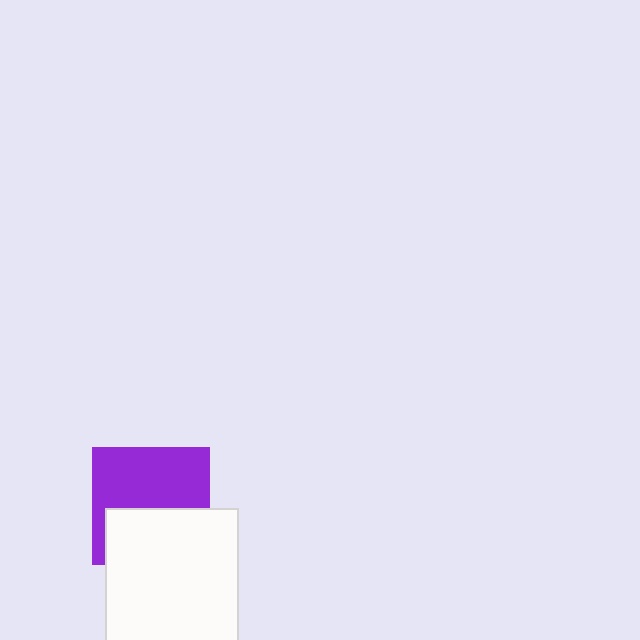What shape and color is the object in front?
The object in front is a white rectangle.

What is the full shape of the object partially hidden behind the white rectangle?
The partially hidden object is a purple square.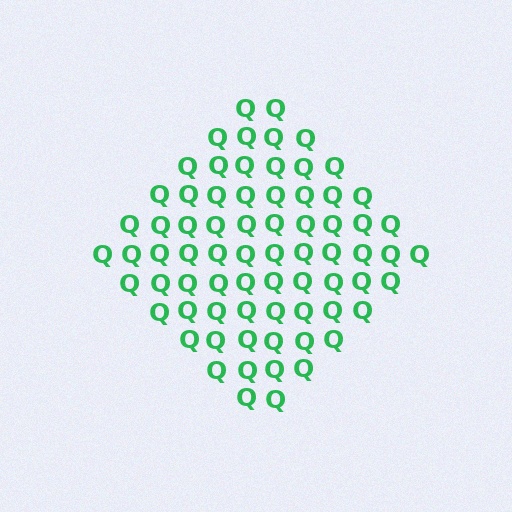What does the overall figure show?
The overall figure shows a diamond.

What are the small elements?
The small elements are letter Q's.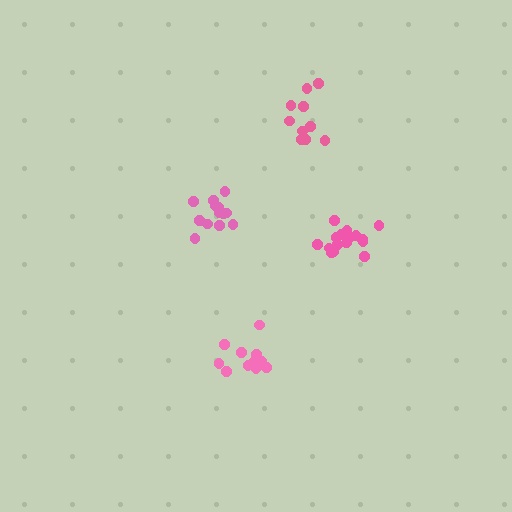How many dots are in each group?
Group 1: 13 dots, Group 2: 10 dots, Group 3: 13 dots, Group 4: 16 dots (52 total).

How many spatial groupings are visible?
There are 4 spatial groupings.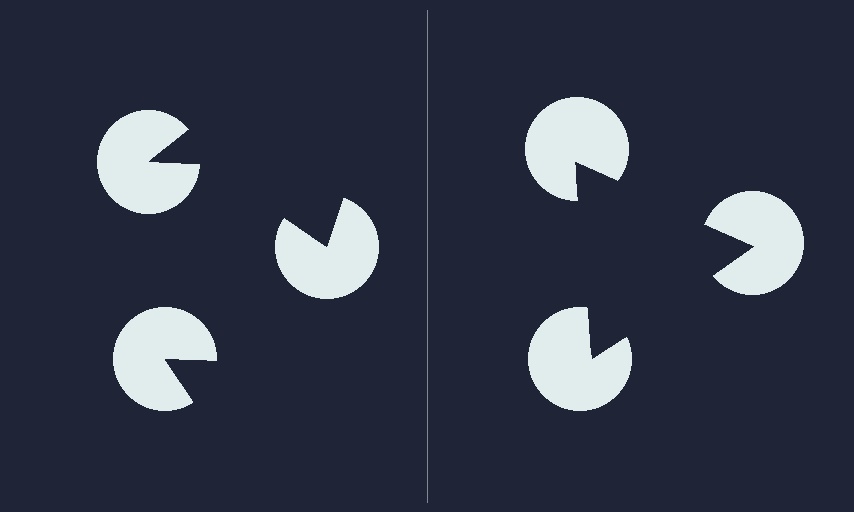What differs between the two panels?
The pac-man discs are positioned identically on both sides; only the wedge orientations differ. On the right they align to a triangle; on the left they are misaligned.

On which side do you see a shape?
An illusory triangle appears on the right side. On the left side the wedge cuts are rotated, so no coherent shape forms.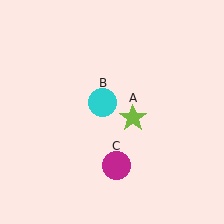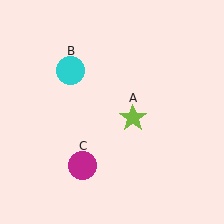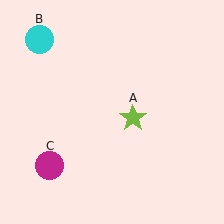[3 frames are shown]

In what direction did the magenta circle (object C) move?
The magenta circle (object C) moved left.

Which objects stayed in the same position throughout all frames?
Lime star (object A) remained stationary.